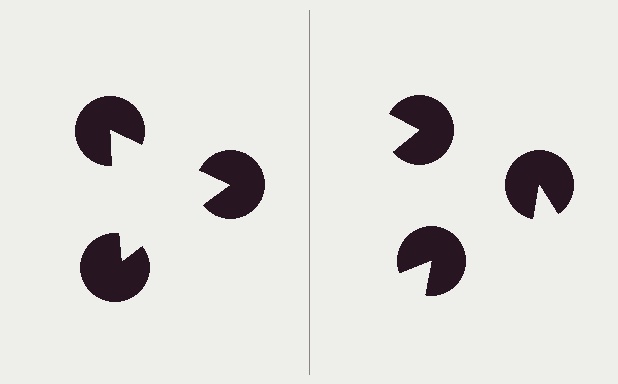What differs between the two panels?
The pac-man discs are positioned identically on both sides; only the wedge orientations differ. On the left they align to a triangle; on the right they are misaligned.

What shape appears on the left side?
An illusory triangle.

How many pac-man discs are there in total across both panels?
6 — 3 on each side.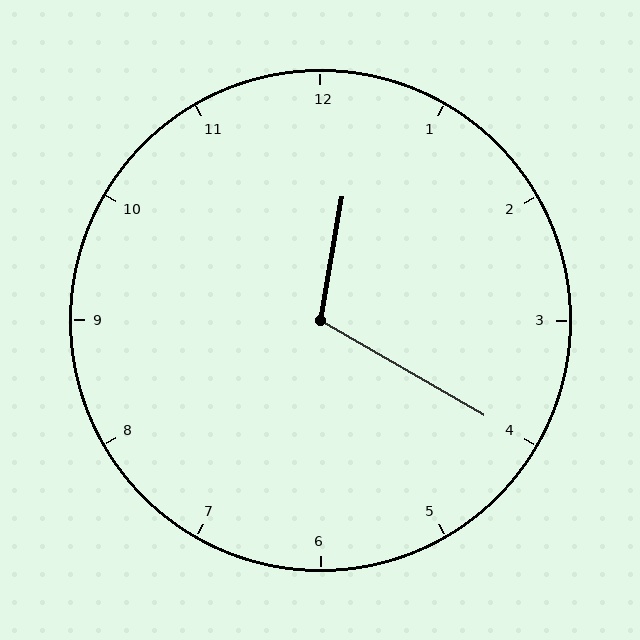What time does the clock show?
12:20.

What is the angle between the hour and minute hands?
Approximately 110 degrees.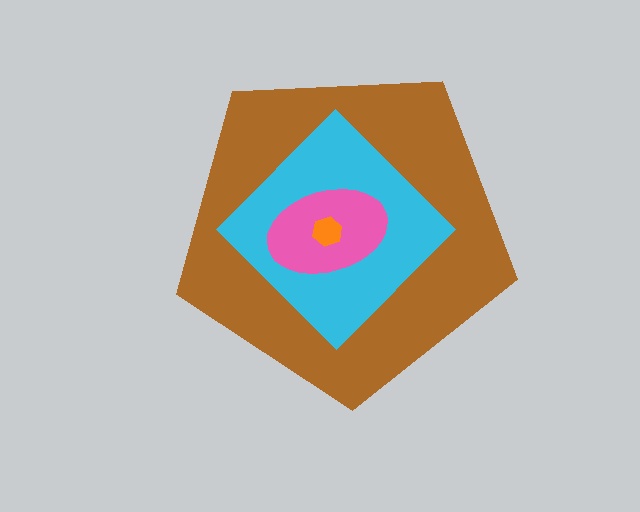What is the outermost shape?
The brown pentagon.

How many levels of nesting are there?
4.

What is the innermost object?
The orange hexagon.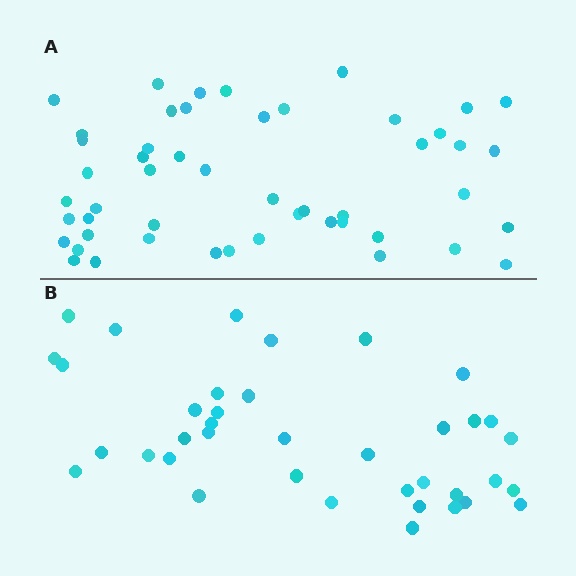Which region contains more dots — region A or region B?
Region A (the top region) has more dots.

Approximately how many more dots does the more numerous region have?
Region A has roughly 12 or so more dots than region B.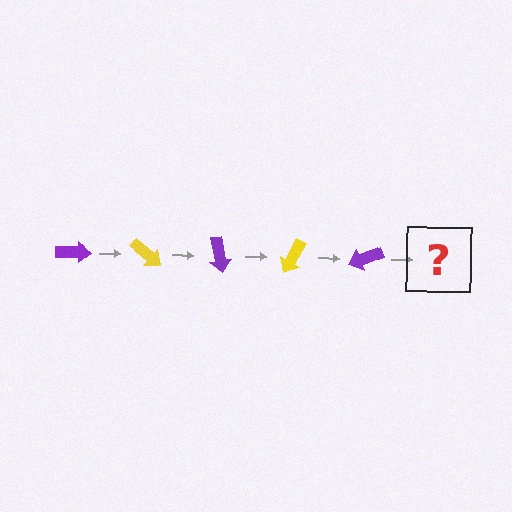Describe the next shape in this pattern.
It should be a yellow arrow, rotated 200 degrees from the start.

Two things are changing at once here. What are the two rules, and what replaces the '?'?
The two rules are that it rotates 40 degrees each step and the color cycles through purple and yellow. The '?' should be a yellow arrow, rotated 200 degrees from the start.